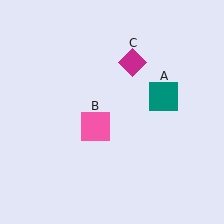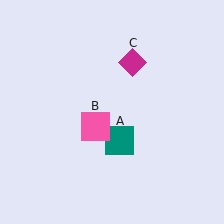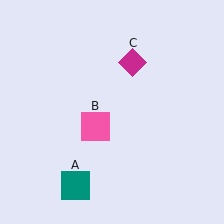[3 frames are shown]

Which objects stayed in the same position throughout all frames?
Pink square (object B) and magenta diamond (object C) remained stationary.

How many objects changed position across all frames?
1 object changed position: teal square (object A).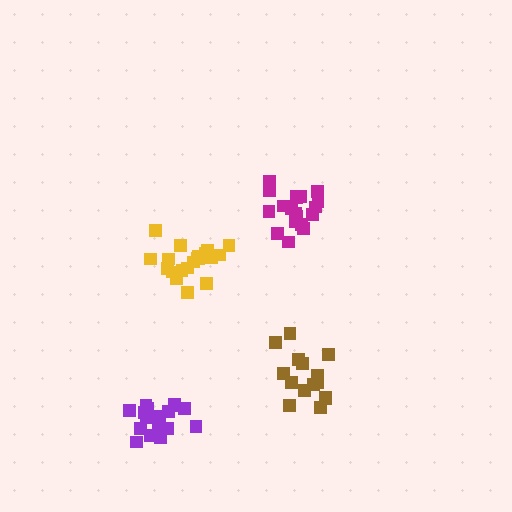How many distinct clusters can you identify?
There are 4 distinct clusters.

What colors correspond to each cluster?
The clusters are colored: brown, yellow, purple, magenta.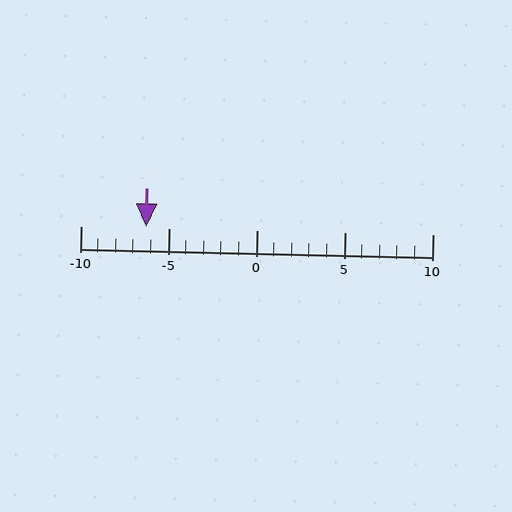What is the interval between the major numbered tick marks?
The major tick marks are spaced 5 units apart.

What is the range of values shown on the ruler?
The ruler shows values from -10 to 10.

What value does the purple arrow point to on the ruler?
The purple arrow points to approximately -6.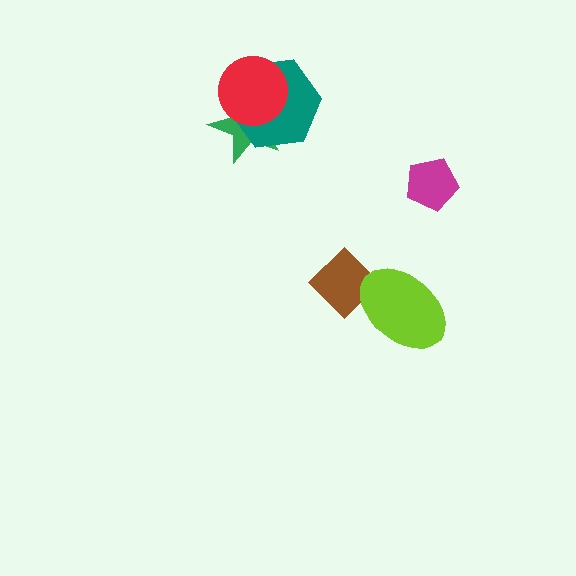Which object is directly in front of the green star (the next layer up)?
The teal hexagon is directly in front of the green star.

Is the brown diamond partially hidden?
Yes, it is partially covered by another shape.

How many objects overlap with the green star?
2 objects overlap with the green star.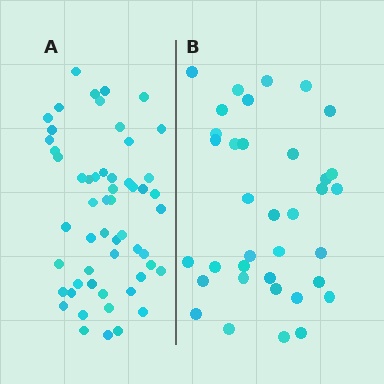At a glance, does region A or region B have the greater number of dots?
Region A (the left region) has more dots.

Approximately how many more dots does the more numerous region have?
Region A has approximately 20 more dots than region B.